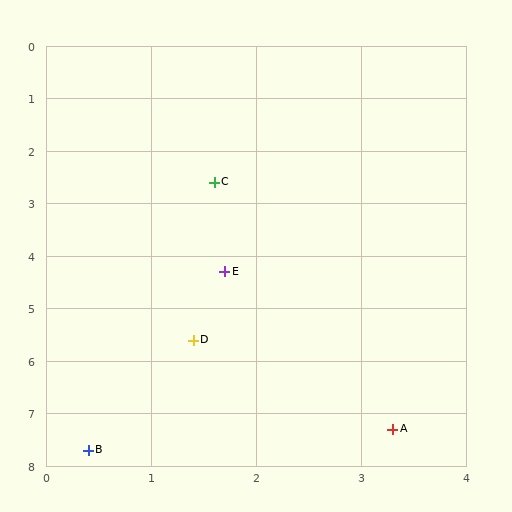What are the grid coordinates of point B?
Point B is at approximately (0.4, 7.7).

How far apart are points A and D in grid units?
Points A and D are about 2.5 grid units apart.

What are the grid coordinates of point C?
Point C is at approximately (1.6, 2.6).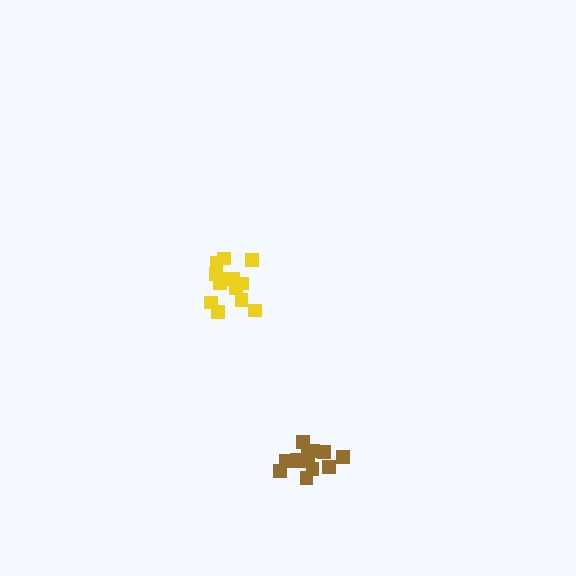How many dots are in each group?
Group 1: 13 dots, Group 2: 12 dots (25 total).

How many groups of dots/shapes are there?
There are 2 groups.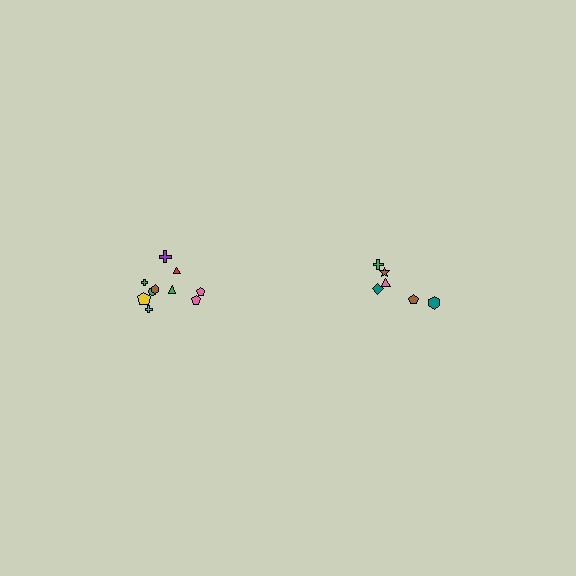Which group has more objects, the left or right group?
The left group.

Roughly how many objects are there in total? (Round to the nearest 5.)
Roughly 15 objects in total.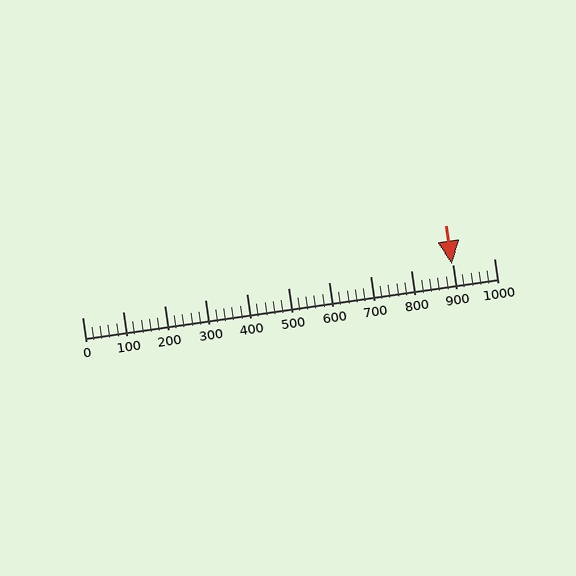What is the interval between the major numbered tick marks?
The major tick marks are spaced 100 units apart.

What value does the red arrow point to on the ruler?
The red arrow points to approximately 898.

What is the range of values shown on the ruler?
The ruler shows values from 0 to 1000.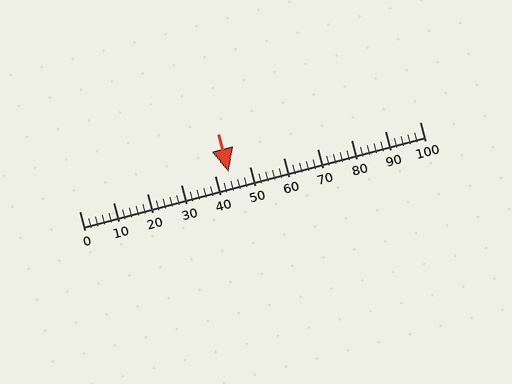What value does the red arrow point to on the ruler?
The red arrow points to approximately 44.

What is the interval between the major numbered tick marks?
The major tick marks are spaced 10 units apart.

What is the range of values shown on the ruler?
The ruler shows values from 0 to 100.